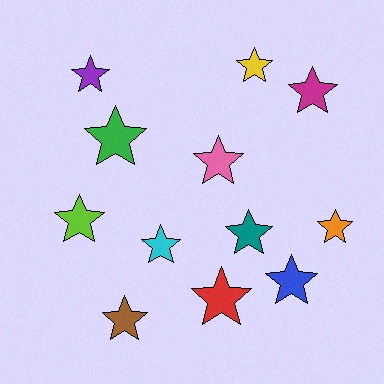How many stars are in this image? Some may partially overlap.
There are 12 stars.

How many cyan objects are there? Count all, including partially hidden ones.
There is 1 cyan object.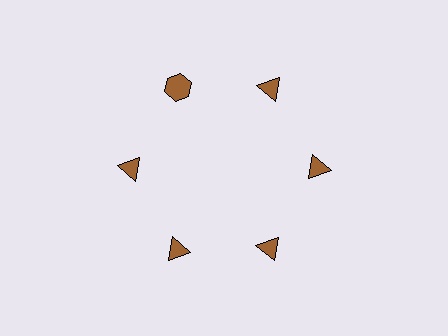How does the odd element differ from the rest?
It has a different shape: hexagon instead of triangle.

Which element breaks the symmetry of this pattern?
The brown hexagon at roughly the 11 o'clock position breaks the symmetry. All other shapes are brown triangles.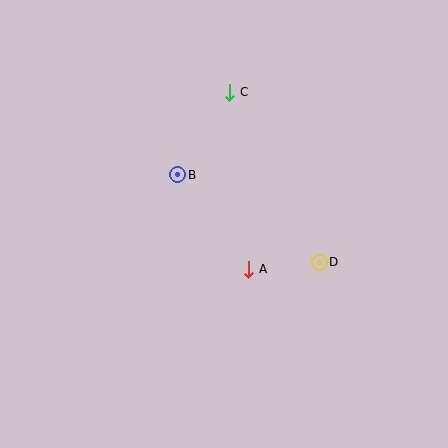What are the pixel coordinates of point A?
Point A is at (249, 269).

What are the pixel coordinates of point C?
Point C is at (230, 92).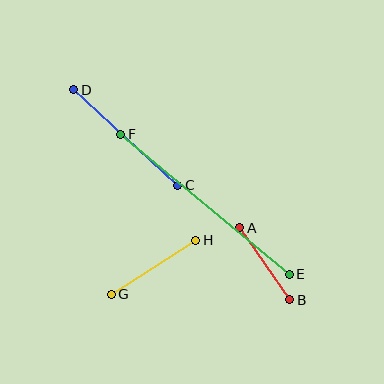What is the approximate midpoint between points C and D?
The midpoint is at approximately (126, 137) pixels.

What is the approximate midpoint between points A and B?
The midpoint is at approximately (265, 264) pixels.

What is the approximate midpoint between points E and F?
The midpoint is at approximately (205, 204) pixels.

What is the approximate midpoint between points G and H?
The midpoint is at approximately (153, 267) pixels.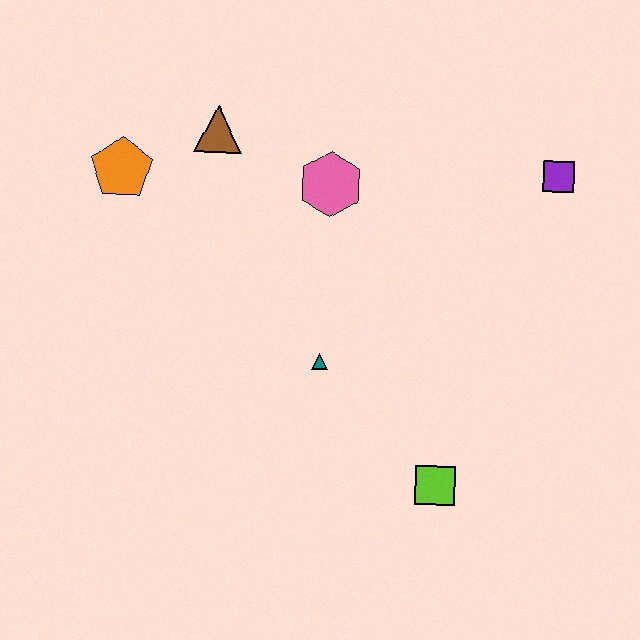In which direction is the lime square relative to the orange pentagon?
The lime square is to the right of the orange pentagon.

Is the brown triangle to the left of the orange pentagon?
No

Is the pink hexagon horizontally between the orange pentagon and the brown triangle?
No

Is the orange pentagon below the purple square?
Yes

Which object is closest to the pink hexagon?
The brown triangle is closest to the pink hexagon.